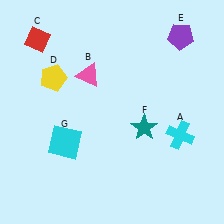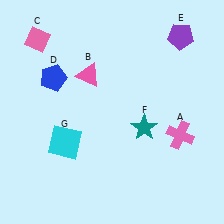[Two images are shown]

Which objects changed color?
A changed from cyan to pink. C changed from red to pink. D changed from yellow to blue.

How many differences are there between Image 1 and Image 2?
There are 3 differences between the two images.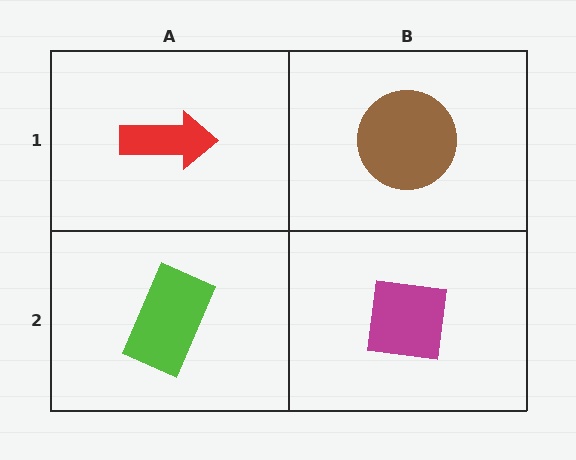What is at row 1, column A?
A red arrow.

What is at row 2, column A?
A lime rectangle.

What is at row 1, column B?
A brown circle.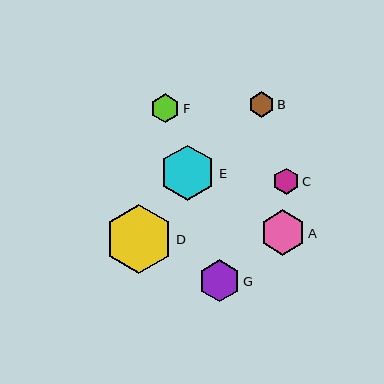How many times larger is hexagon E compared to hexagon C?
Hexagon E is approximately 2.2 times the size of hexagon C.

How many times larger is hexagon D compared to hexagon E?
Hexagon D is approximately 1.2 times the size of hexagon E.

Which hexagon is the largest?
Hexagon D is the largest with a size of approximately 68 pixels.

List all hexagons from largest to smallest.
From largest to smallest: D, E, A, G, F, C, B.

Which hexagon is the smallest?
Hexagon B is the smallest with a size of approximately 26 pixels.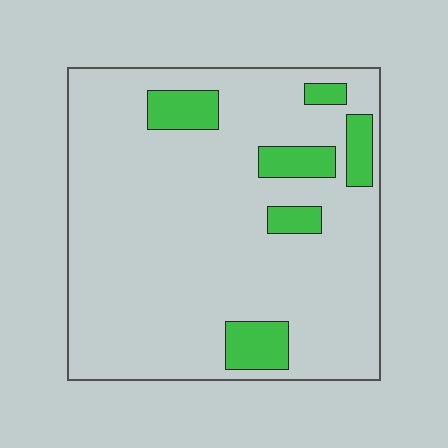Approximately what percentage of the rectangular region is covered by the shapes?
Approximately 15%.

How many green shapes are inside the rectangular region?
6.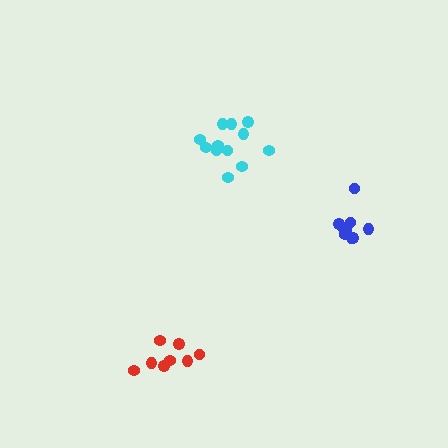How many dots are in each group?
Group 1: 12 dots, Group 2: 8 dots, Group 3: 9 dots (29 total).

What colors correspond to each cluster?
The clusters are colored: cyan, red, blue.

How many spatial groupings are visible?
There are 3 spatial groupings.